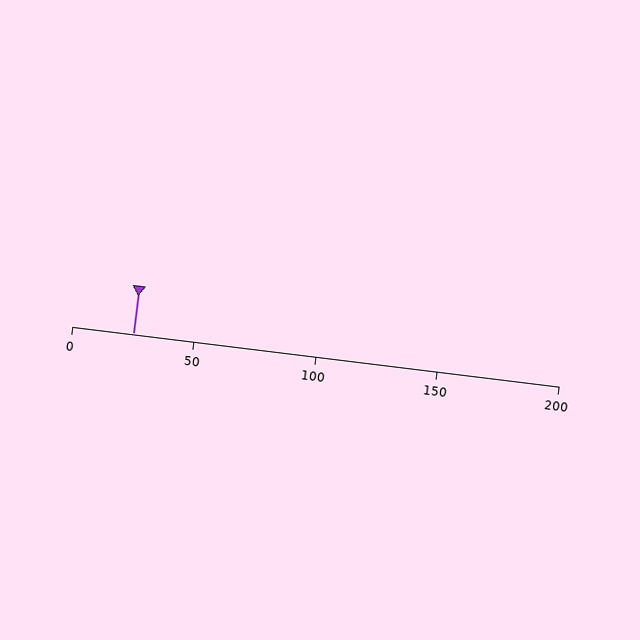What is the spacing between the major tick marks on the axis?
The major ticks are spaced 50 apart.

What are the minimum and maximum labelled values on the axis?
The axis runs from 0 to 200.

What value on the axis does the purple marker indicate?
The marker indicates approximately 25.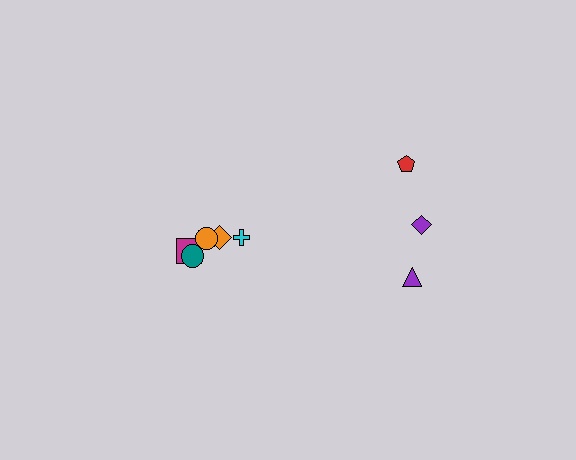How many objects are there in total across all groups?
There are 8 objects.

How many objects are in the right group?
There are 3 objects.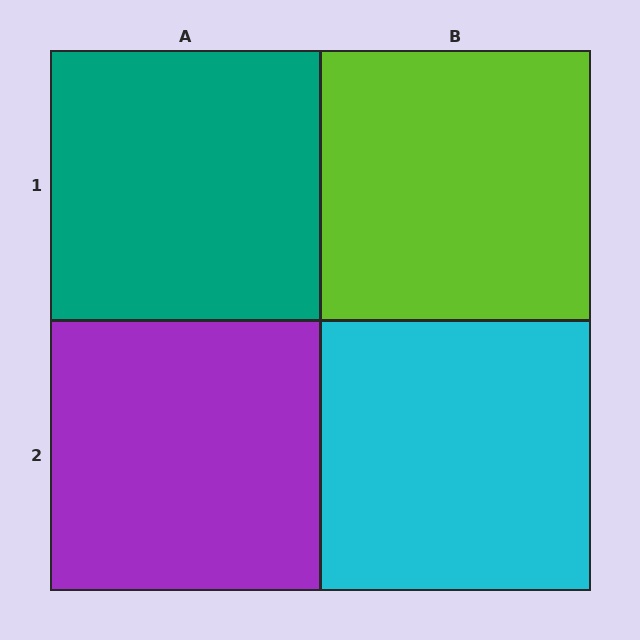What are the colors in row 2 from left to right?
Purple, cyan.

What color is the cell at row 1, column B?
Lime.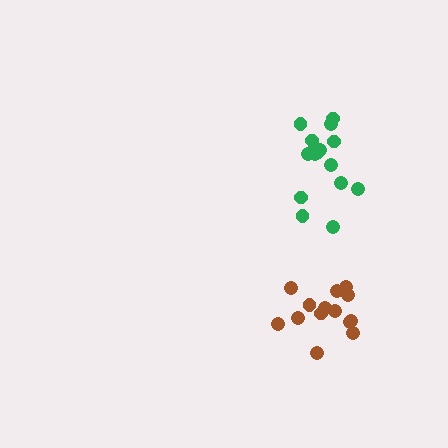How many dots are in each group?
Group 1: 14 dots, Group 2: 16 dots (30 total).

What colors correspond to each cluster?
The clusters are colored: brown, green.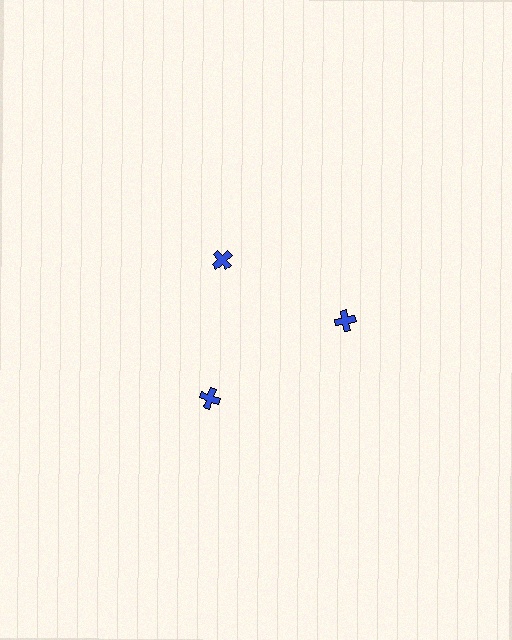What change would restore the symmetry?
The symmetry would be restored by moving it outward, back onto the ring so that all 3 crosses sit at equal angles and equal distance from the center.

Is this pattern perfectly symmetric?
No. The 3 blue crosses are arranged in a ring, but one element near the 11 o'clock position is pulled inward toward the center, breaking the 3-fold rotational symmetry.